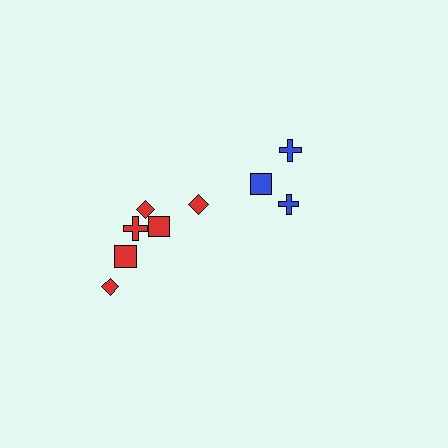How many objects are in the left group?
There are 6 objects.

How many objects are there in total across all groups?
There are 9 objects.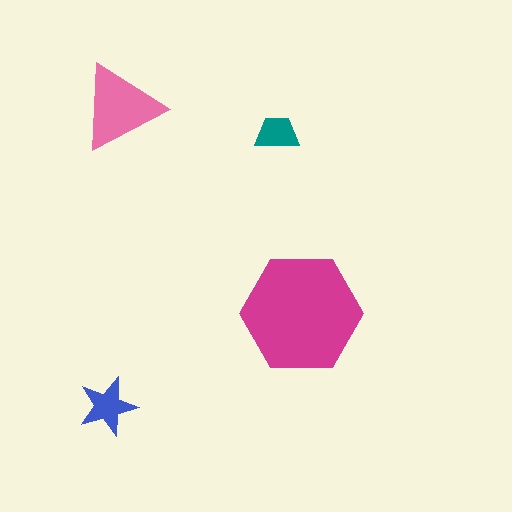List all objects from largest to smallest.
The magenta hexagon, the pink triangle, the blue star, the teal trapezoid.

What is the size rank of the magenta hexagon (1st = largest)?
1st.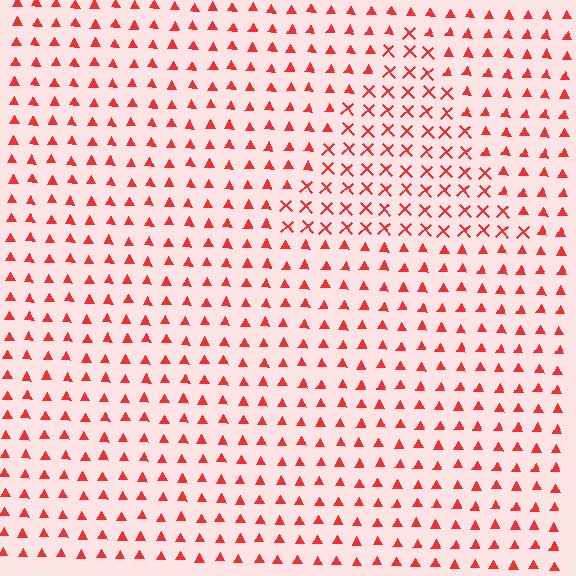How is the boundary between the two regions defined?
The boundary is defined by a change in element shape: X marks inside vs. triangles outside. All elements share the same color and spacing.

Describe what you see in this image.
The image is filled with small red elements arranged in a uniform grid. A triangle-shaped region contains X marks, while the surrounding area contains triangles. The boundary is defined purely by the change in element shape.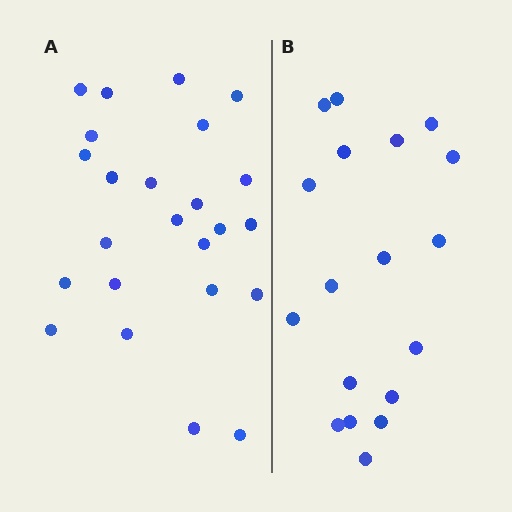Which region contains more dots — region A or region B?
Region A (the left region) has more dots.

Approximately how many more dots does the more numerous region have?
Region A has about 6 more dots than region B.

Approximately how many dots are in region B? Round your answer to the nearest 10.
About 20 dots. (The exact count is 18, which rounds to 20.)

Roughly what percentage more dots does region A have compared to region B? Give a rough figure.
About 35% more.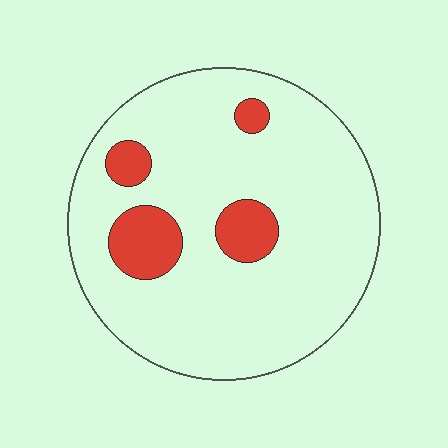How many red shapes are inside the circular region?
4.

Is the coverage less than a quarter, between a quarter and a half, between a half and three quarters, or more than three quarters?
Less than a quarter.